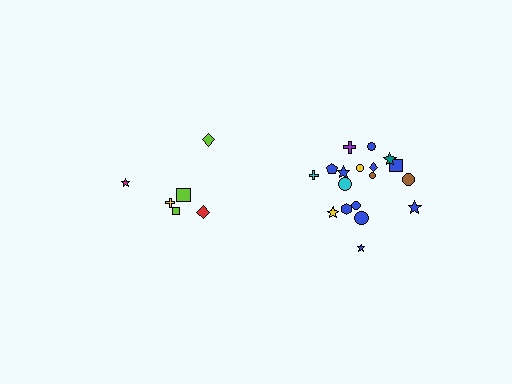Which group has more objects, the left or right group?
The right group.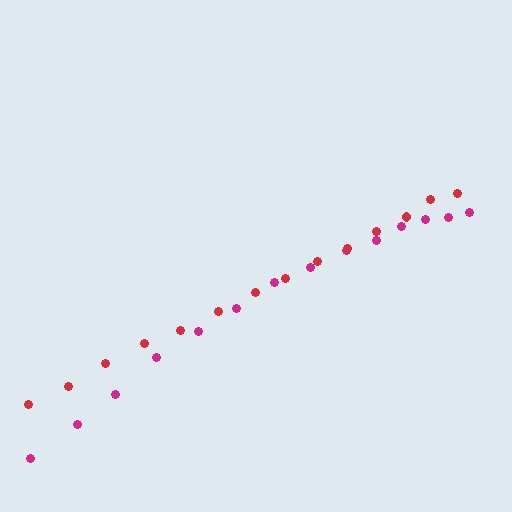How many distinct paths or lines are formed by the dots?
There are 2 distinct paths.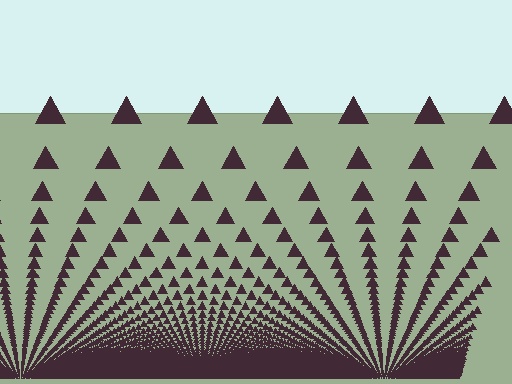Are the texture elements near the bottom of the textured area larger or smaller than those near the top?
Smaller. The gradient is inverted — elements near the bottom are smaller and denser.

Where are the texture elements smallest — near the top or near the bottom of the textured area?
Near the bottom.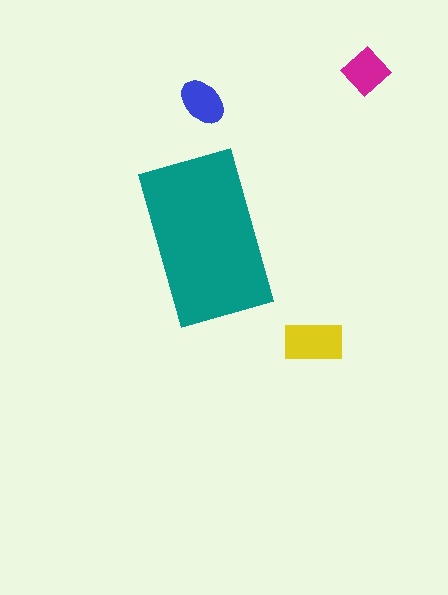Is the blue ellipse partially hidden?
No, the blue ellipse is fully visible.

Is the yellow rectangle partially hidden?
No, the yellow rectangle is fully visible.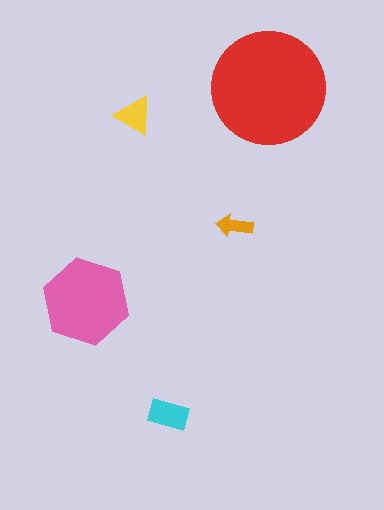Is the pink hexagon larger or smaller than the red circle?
Smaller.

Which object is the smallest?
The orange arrow.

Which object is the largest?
The red circle.